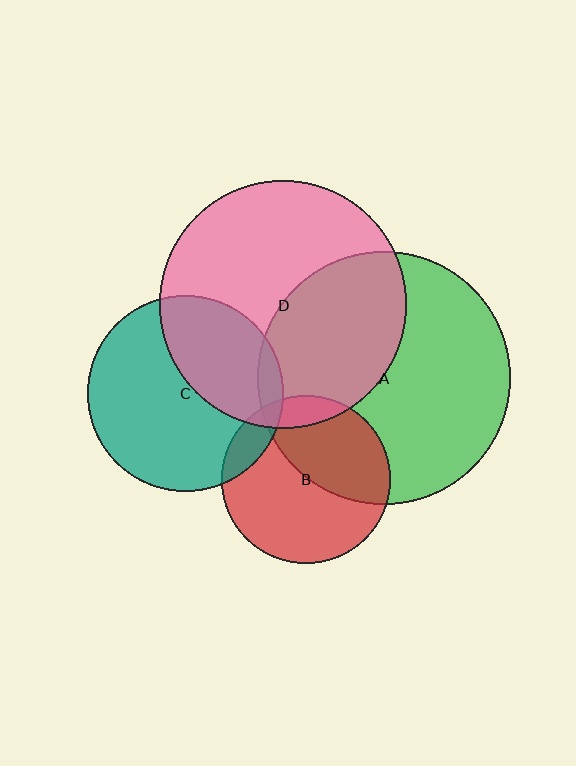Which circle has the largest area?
Circle A (green).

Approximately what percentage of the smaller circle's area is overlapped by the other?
Approximately 40%.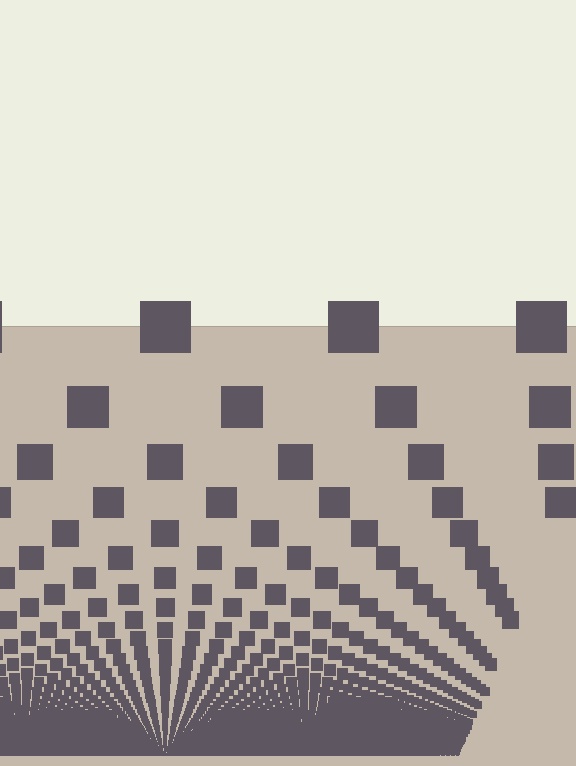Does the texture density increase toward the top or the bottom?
Density increases toward the bottom.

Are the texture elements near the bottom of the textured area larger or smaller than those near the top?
Smaller. The gradient is inverted — elements near the bottom are smaller and denser.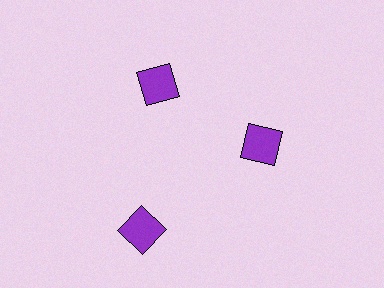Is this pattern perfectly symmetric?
No. The 3 purple diamonds are arranged in a ring, but one element near the 7 o'clock position is pushed outward from the center, breaking the 3-fold rotational symmetry.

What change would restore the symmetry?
The symmetry would be restored by moving it inward, back onto the ring so that all 3 diamonds sit at equal angles and equal distance from the center.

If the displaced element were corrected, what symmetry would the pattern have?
It would have 3-fold rotational symmetry — the pattern would map onto itself every 120 degrees.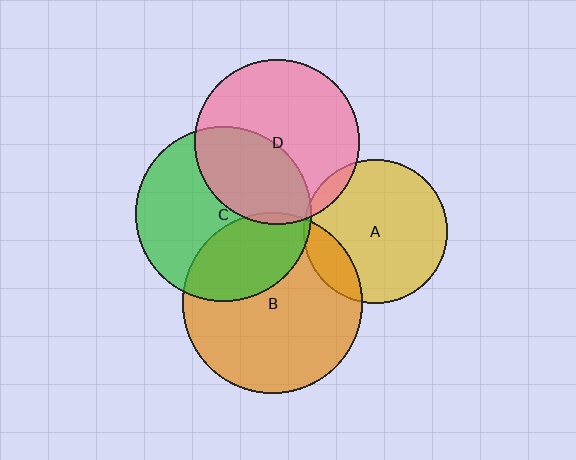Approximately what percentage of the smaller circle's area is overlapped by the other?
Approximately 15%.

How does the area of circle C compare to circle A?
Approximately 1.5 times.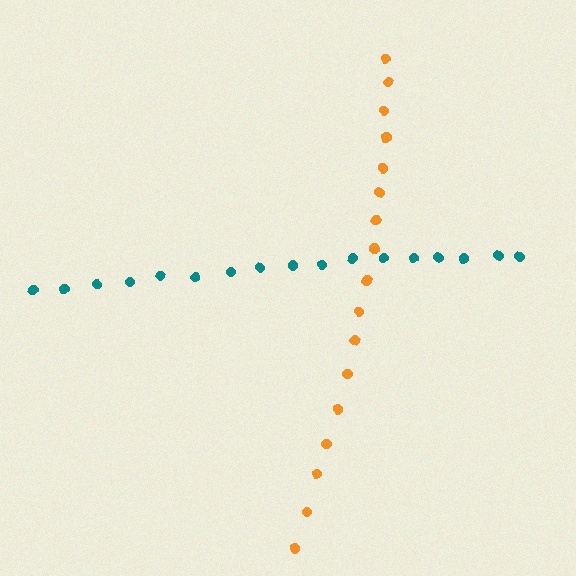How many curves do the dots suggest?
There are 2 distinct paths.